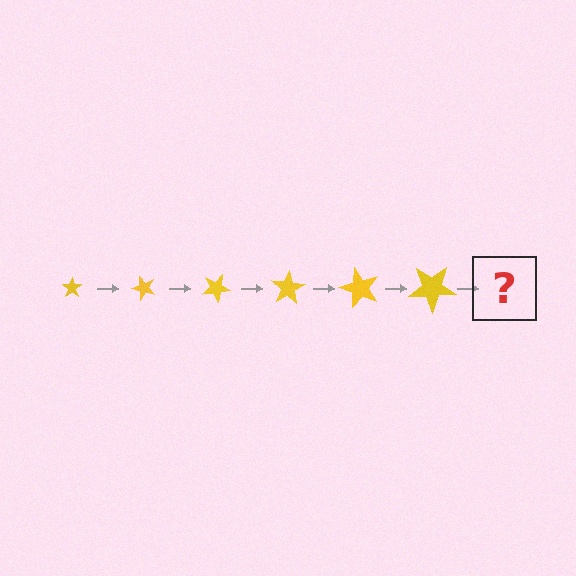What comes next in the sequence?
The next element should be a star, larger than the previous one and rotated 300 degrees from the start.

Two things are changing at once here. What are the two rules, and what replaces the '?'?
The two rules are that the star grows larger each step and it rotates 50 degrees each step. The '?' should be a star, larger than the previous one and rotated 300 degrees from the start.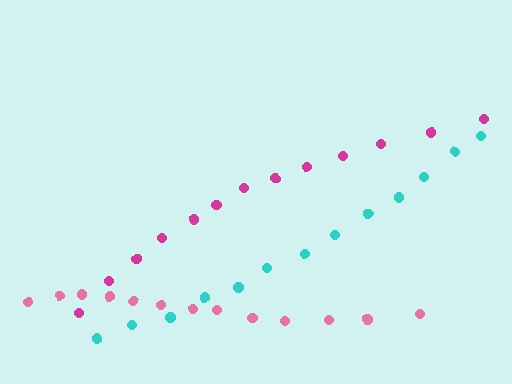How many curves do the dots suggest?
There are 3 distinct paths.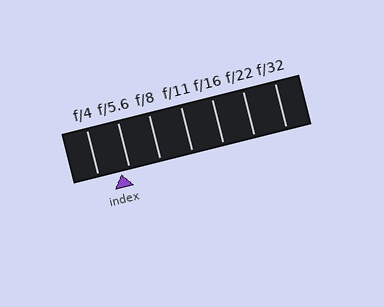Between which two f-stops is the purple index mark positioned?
The index mark is between f/4 and f/5.6.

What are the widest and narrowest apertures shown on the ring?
The widest aperture shown is f/4 and the narrowest is f/32.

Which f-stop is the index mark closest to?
The index mark is closest to f/5.6.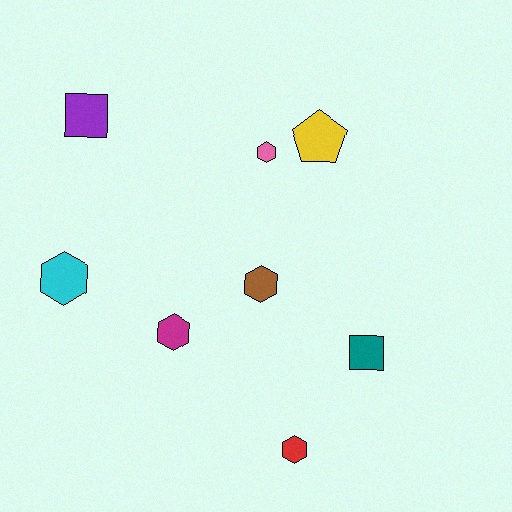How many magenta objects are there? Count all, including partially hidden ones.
There is 1 magenta object.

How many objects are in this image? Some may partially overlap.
There are 8 objects.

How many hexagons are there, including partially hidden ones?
There are 5 hexagons.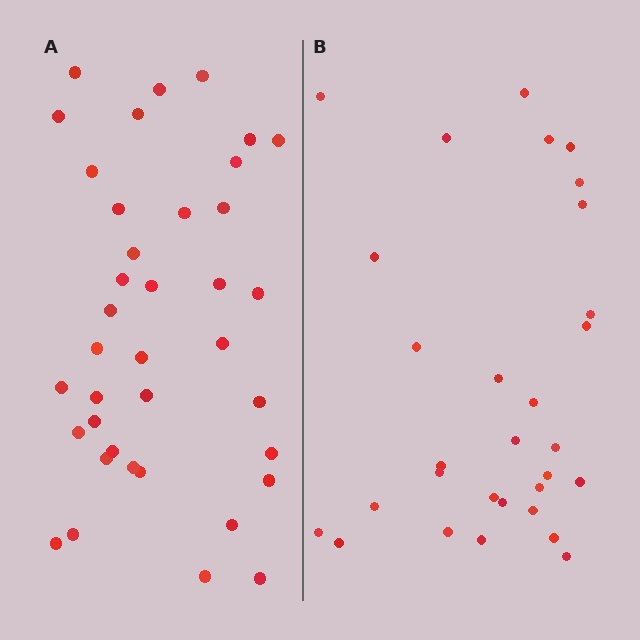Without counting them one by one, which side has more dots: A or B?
Region A (the left region) has more dots.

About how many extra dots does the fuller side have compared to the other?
Region A has roughly 8 or so more dots than region B.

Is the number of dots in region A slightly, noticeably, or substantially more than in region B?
Region A has noticeably more, but not dramatically so. The ratio is roughly 1.3 to 1.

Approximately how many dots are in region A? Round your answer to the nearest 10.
About 40 dots. (The exact count is 38, which rounds to 40.)